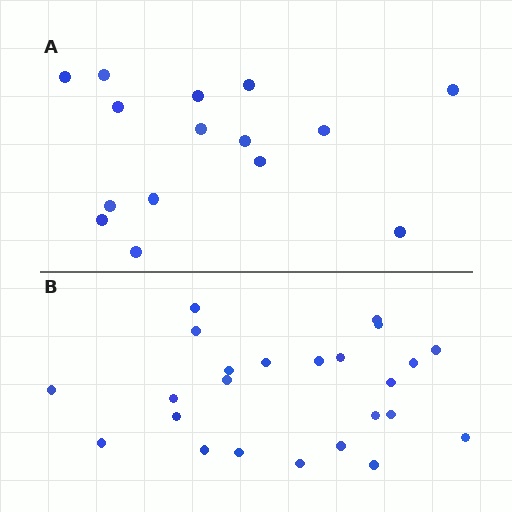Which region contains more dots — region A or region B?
Region B (the bottom region) has more dots.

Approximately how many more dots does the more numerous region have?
Region B has roughly 8 or so more dots than region A.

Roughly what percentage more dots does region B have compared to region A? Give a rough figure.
About 60% more.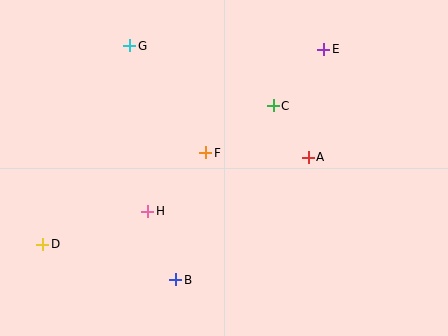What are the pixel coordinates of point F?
Point F is at (206, 153).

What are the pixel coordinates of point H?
Point H is at (148, 211).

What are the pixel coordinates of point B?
Point B is at (176, 280).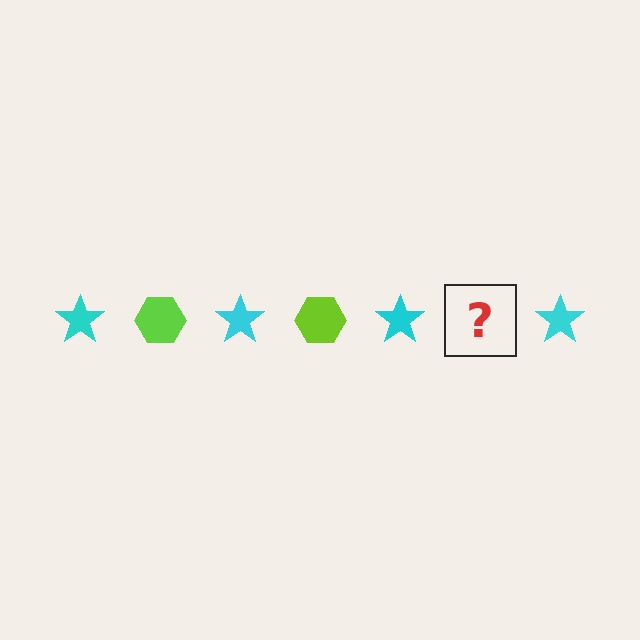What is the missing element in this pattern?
The missing element is a lime hexagon.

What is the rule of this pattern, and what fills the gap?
The rule is that the pattern alternates between cyan star and lime hexagon. The gap should be filled with a lime hexagon.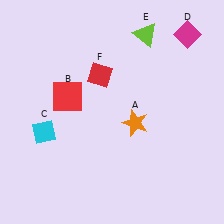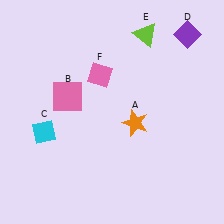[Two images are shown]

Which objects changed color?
B changed from red to pink. D changed from magenta to purple. F changed from red to pink.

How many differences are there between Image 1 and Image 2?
There are 3 differences between the two images.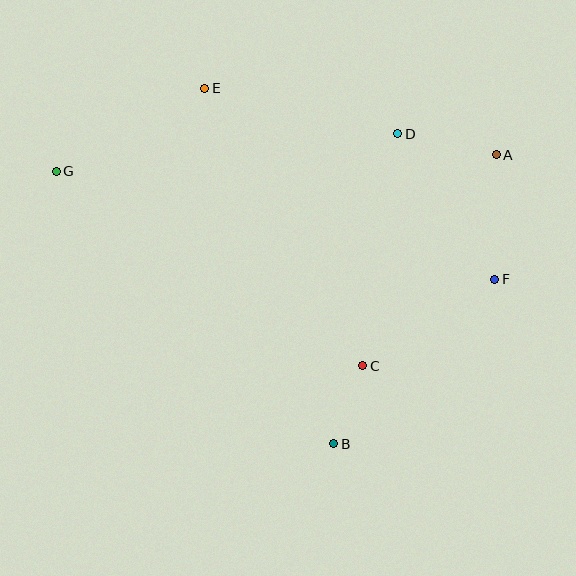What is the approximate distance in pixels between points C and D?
The distance between C and D is approximately 235 pixels.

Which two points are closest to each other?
Points B and C are closest to each other.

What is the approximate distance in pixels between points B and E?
The distance between B and E is approximately 379 pixels.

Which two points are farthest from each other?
Points F and G are farthest from each other.